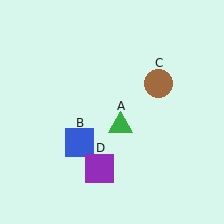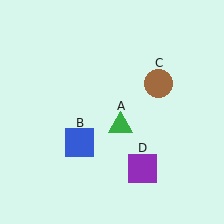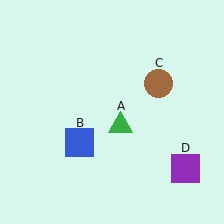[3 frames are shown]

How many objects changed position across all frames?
1 object changed position: purple square (object D).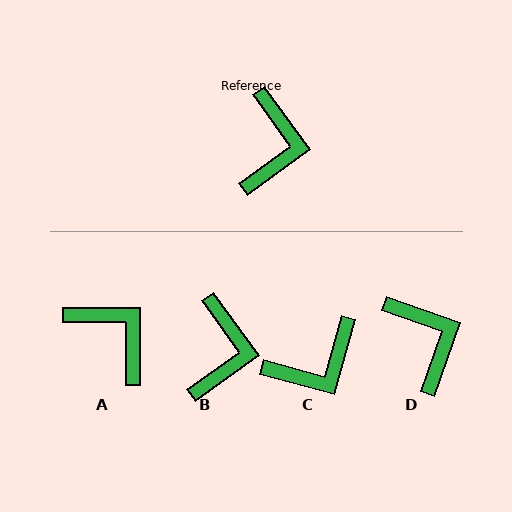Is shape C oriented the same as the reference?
No, it is off by about 51 degrees.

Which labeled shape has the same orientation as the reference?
B.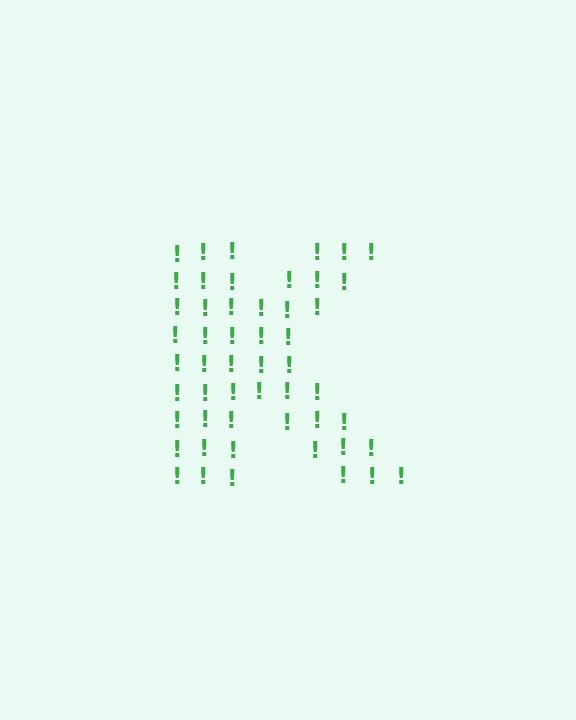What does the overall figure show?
The overall figure shows the letter K.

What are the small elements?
The small elements are exclamation marks.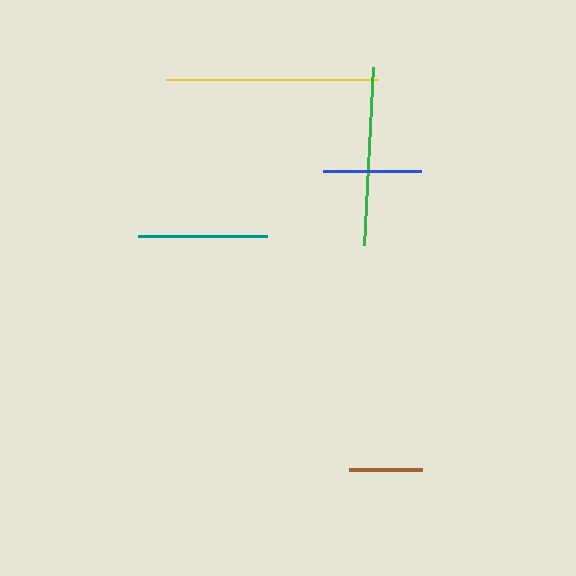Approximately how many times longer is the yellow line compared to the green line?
The yellow line is approximately 1.2 times the length of the green line.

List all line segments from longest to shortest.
From longest to shortest: yellow, green, teal, blue, brown.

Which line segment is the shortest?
The brown line is the shortest at approximately 73 pixels.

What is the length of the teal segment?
The teal segment is approximately 129 pixels long.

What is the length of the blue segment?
The blue segment is approximately 99 pixels long.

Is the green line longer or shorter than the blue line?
The green line is longer than the blue line.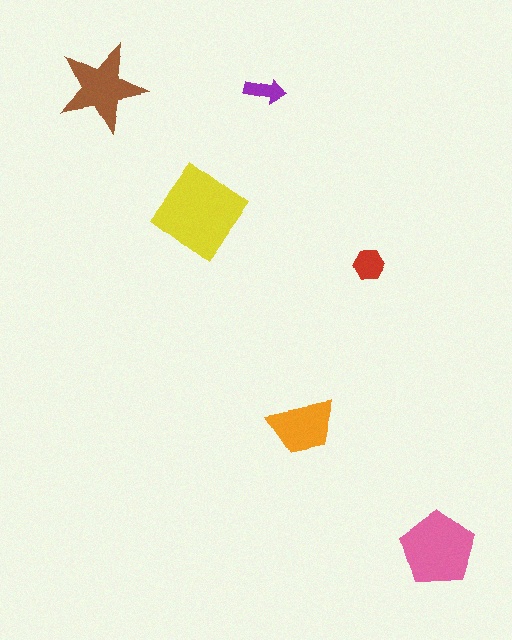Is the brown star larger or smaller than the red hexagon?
Larger.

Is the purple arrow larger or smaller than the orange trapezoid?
Smaller.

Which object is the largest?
The yellow diamond.